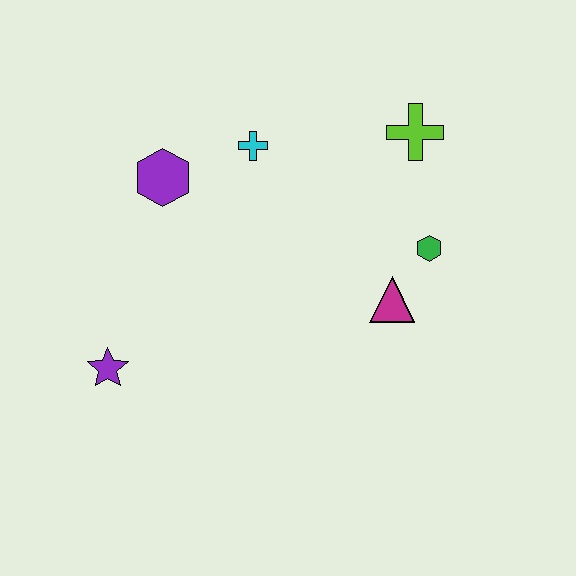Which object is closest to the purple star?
The purple hexagon is closest to the purple star.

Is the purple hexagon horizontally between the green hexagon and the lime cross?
No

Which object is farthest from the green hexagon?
The purple star is farthest from the green hexagon.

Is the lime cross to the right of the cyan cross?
Yes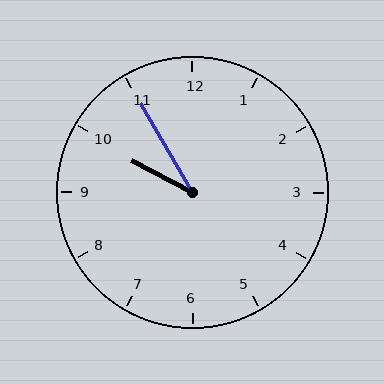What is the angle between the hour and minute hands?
Approximately 32 degrees.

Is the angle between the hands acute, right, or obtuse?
It is acute.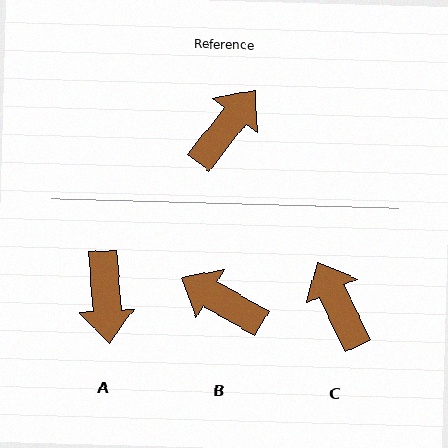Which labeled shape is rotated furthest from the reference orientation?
A, about 138 degrees away.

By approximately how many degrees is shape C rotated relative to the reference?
Approximately 64 degrees counter-clockwise.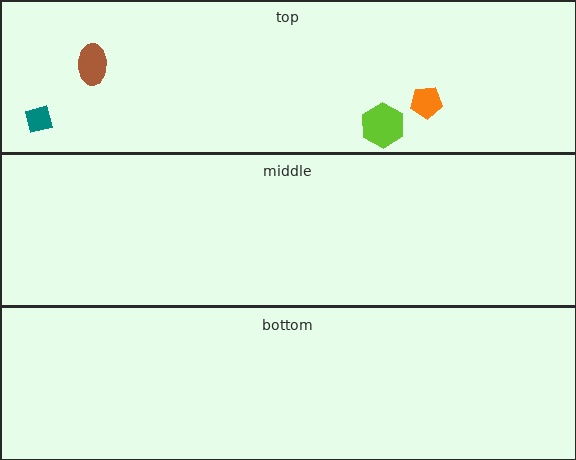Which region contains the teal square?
The top region.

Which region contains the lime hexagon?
The top region.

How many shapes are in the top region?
4.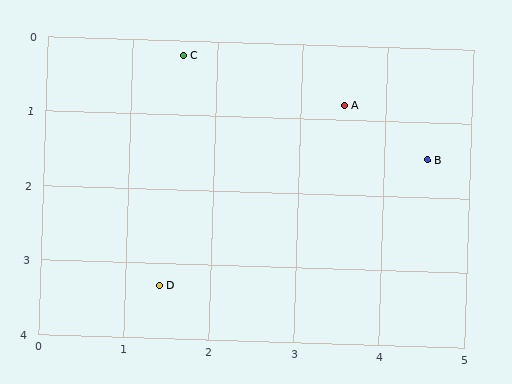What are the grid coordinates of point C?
Point C is at approximately (1.6, 0.2).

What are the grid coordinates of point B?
Point B is at approximately (4.5, 1.5).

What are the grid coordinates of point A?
Point A is at approximately (3.5, 0.8).